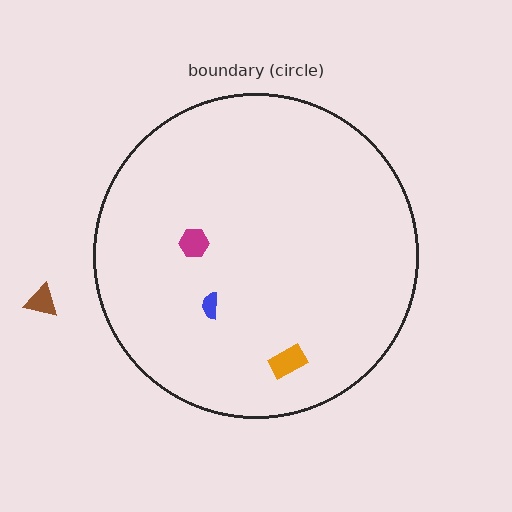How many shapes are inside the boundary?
3 inside, 1 outside.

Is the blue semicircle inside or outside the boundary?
Inside.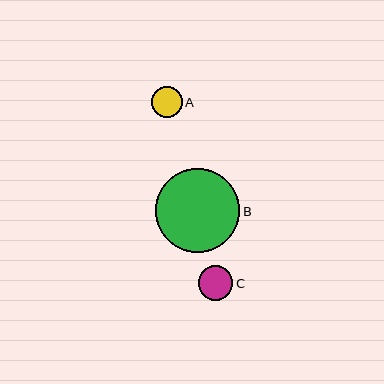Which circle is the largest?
Circle B is the largest with a size of approximately 84 pixels.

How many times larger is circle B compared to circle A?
Circle B is approximately 2.7 times the size of circle A.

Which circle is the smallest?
Circle A is the smallest with a size of approximately 31 pixels.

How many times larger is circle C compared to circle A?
Circle C is approximately 1.1 times the size of circle A.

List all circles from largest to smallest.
From largest to smallest: B, C, A.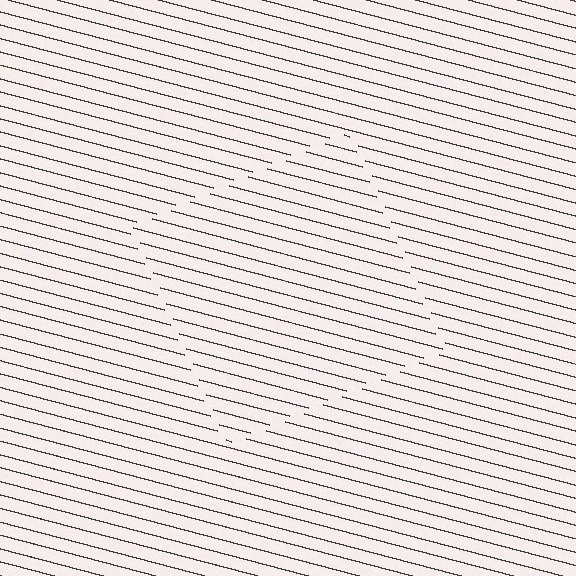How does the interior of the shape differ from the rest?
The interior of the shape contains the same grating, shifted by half a period — the contour is defined by the phase discontinuity where line-ends from the inner and outer gratings abut.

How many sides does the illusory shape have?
4 sides — the line-ends trace a square.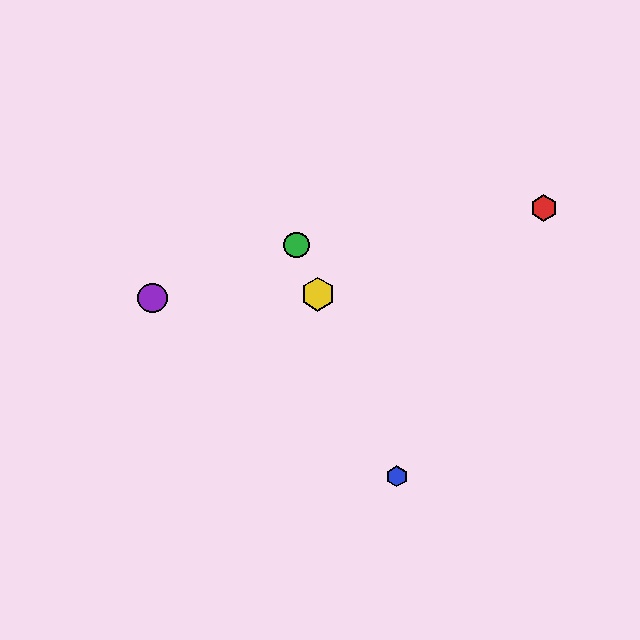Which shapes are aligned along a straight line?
The blue hexagon, the green circle, the yellow hexagon are aligned along a straight line.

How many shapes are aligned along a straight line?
3 shapes (the blue hexagon, the green circle, the yellow hexagon) are aligned along a straight line.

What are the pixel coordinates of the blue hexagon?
The blue hexagon is at (397, 476).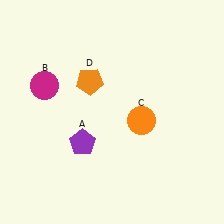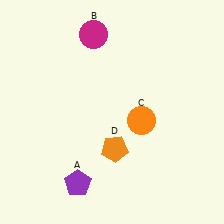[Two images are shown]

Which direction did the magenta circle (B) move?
The magenta circle (B) moved up.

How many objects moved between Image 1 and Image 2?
3 objects moved between the two images.